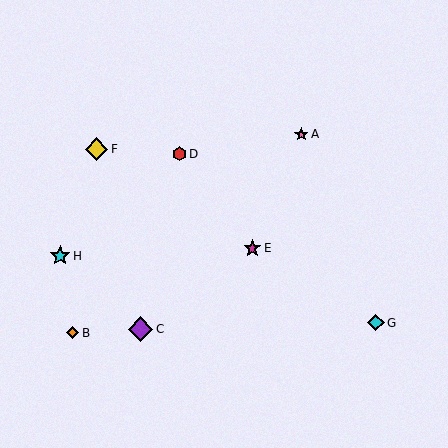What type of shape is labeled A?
Shape A is a pink star.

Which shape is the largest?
The purple diamond (labeled C) is the largest.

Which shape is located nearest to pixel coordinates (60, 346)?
The orange diamond (labeled B) at (73, 333) is nearest to that location.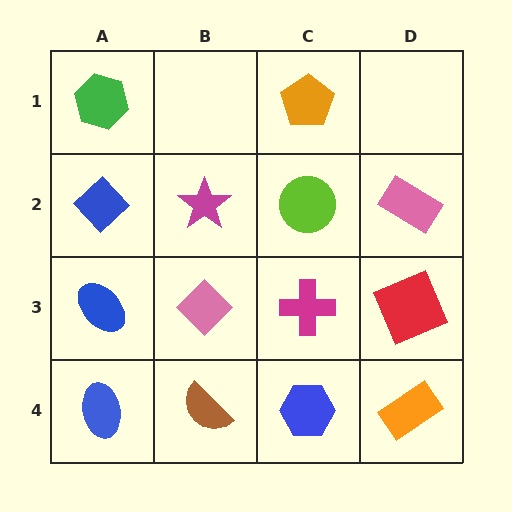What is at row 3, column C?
A magenta cross.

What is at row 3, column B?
A pink diamond.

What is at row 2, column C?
A lime circle.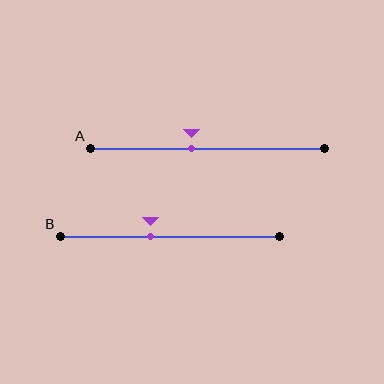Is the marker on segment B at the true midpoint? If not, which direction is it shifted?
No, the marker on segment B is shifted to the left by about 9% of the segment length.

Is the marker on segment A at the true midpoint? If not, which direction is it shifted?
No, the marker on segment A is shifted to the left by about 7% of the segment length.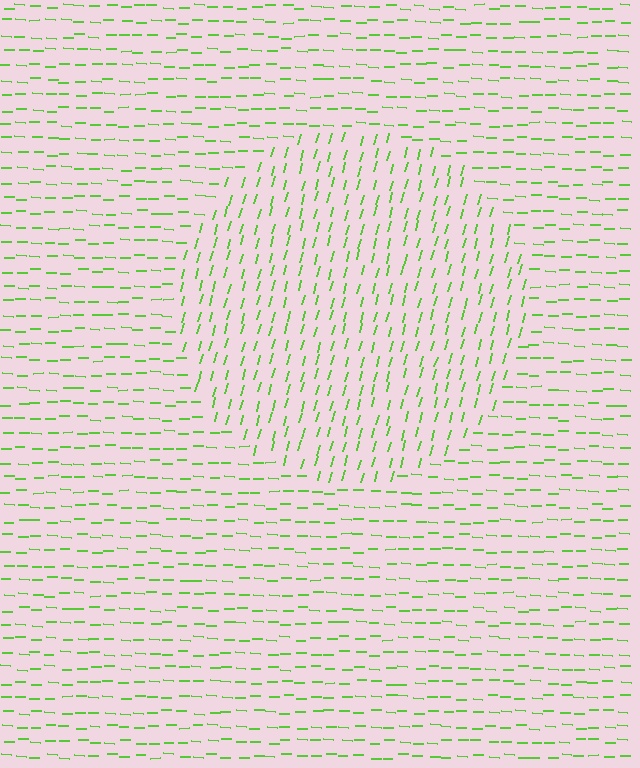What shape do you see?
I see a circle.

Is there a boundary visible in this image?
Yes, there is a texture boundary formed by a change in line orientation.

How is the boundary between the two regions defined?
The boundary is defined purely by a change in line orientation (approximately 76 degrees difference). All lines are the same color and thickness.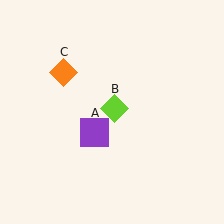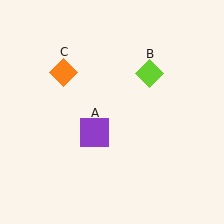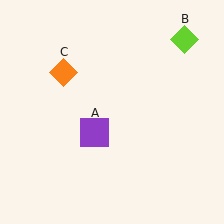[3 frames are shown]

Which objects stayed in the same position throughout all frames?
Purple square (object A) and orange diamond (object C) remained stationary.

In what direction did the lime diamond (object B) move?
The lime diamond (object B) moved up and to the right.